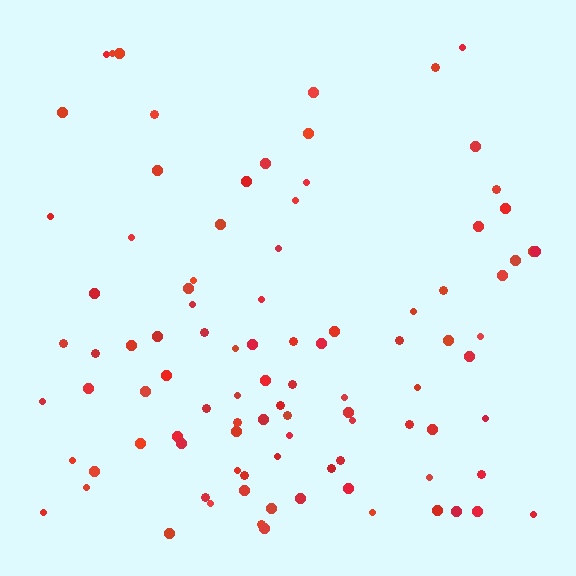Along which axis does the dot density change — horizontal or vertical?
Vertical.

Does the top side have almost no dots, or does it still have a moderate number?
Still a moderate number, just noticeably fewer than the bottom.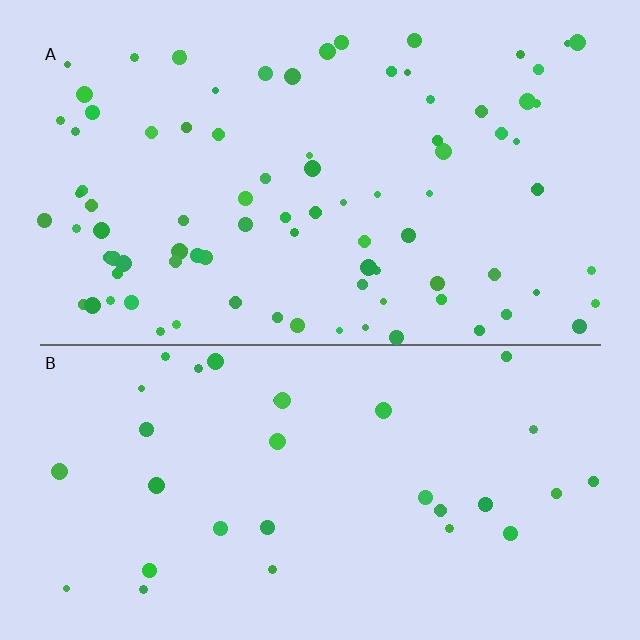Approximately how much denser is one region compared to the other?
Approximately 2.8× — region A over region B.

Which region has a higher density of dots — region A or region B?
A (the top).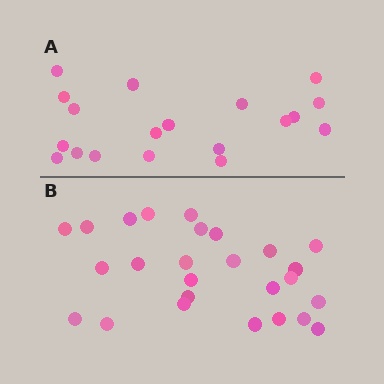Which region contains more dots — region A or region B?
Region B (the bottom region) has more dots.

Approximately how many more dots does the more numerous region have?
Region B has roughly 8 or so more dots than region A.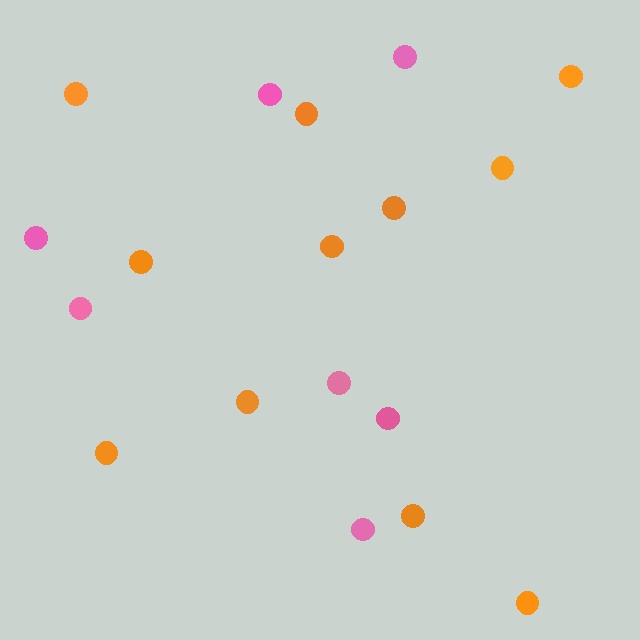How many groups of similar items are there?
There are 2 groups: one group of orange circles (11) and one group of pink circles (7).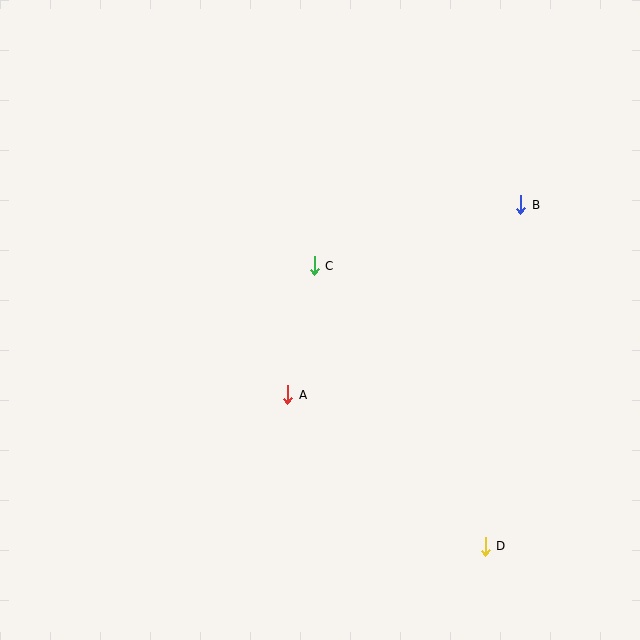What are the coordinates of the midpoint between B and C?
The midpoint between B and C is at (418, 235).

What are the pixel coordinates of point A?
Point A is at (288, 395).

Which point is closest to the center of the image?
Point C at (314, 266) is closest to the center.